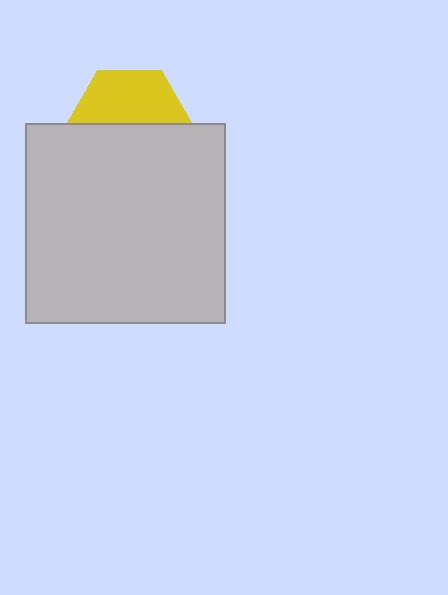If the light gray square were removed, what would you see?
You would see the complete yellow hexagon.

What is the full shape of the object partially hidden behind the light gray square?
The partially hidden object is a yellow hexagon.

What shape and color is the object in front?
The object in front is a light gray square.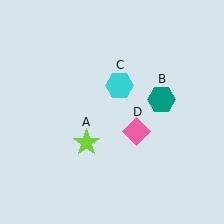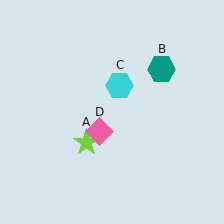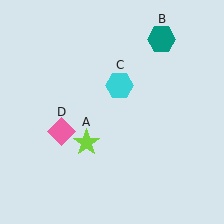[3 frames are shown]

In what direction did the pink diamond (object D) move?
The pink diamond (object D) moved left.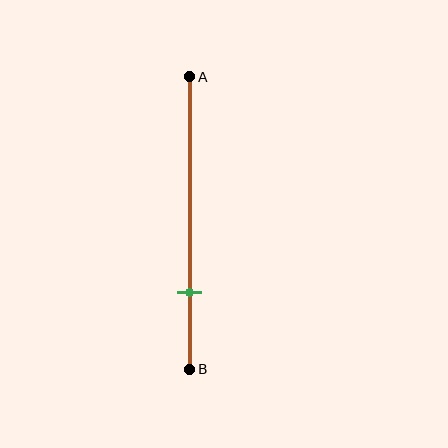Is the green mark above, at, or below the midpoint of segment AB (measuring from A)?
The green mark is below the midpoint of segment AB.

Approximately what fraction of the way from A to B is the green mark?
The green mark is approximately 75% of the way from A to B.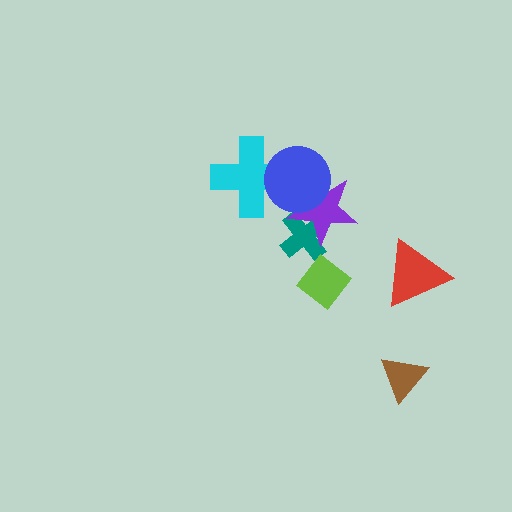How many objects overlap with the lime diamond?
0 objects overlap with the lime diamond.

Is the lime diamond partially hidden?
No, no other shape covers it.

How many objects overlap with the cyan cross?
1 object overlaps with the cyan cross.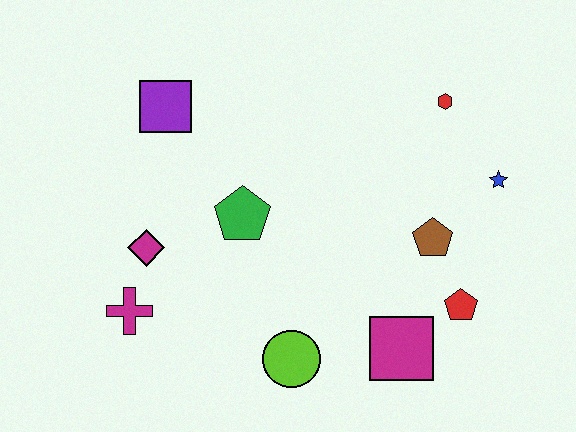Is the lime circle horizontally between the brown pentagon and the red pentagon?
No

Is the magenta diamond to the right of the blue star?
No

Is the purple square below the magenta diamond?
No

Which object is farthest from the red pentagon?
The purple square is farthest from the red pentagon.